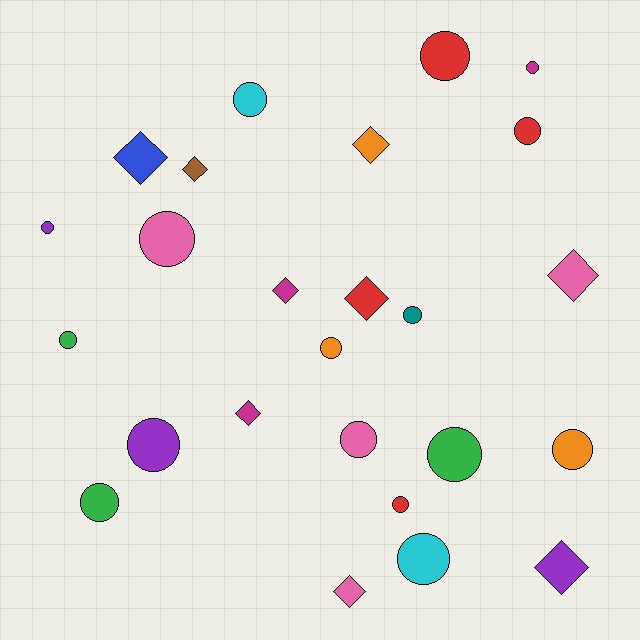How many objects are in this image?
There are 25 objects.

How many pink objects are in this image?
There are 4 pink objects.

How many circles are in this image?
There are 16 circles.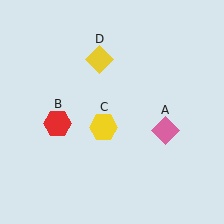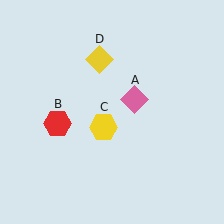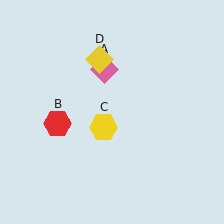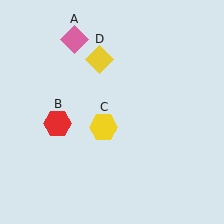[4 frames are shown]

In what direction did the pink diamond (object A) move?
The pink diamond (object A) moved up and to the left.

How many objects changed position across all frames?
1 object changed position: pink diamond (object A).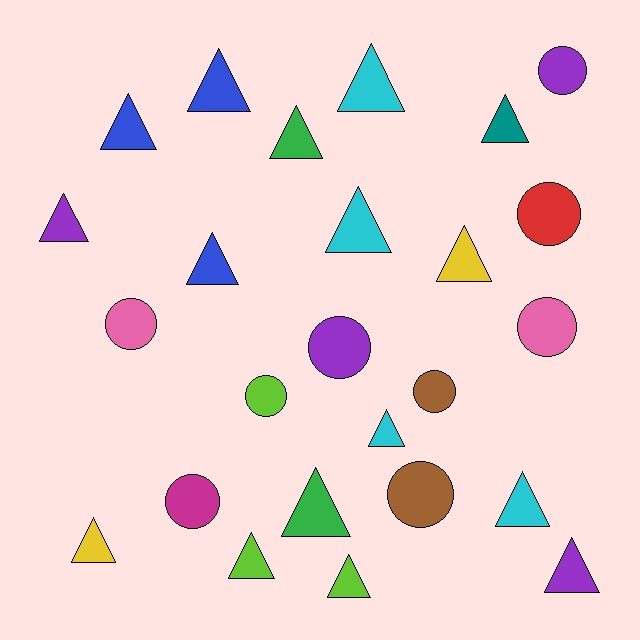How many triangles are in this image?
There are 16 triangles.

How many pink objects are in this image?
There are 2 pink objects.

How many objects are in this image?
There are 25 objects.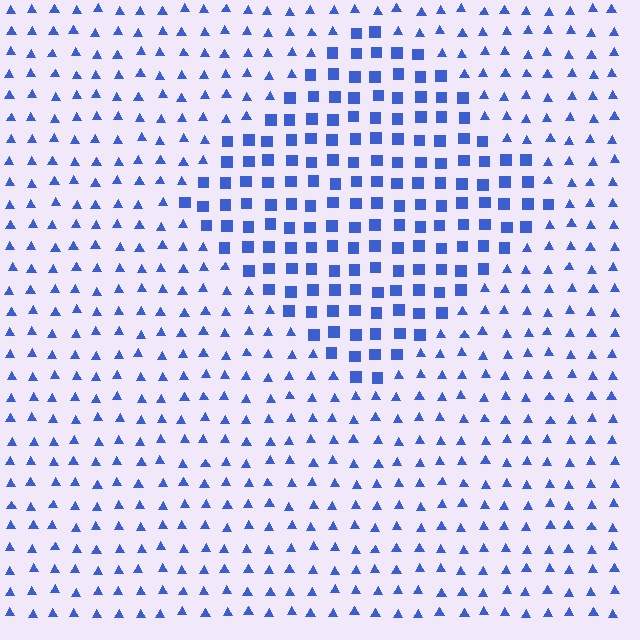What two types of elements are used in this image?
The image uses squares inside the diamond region and triangles outside it.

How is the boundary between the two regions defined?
The boundary is defined by a change in element shape: squares inside vs. triangles outside. All elements share the same color and spacing.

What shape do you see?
I see a diamond.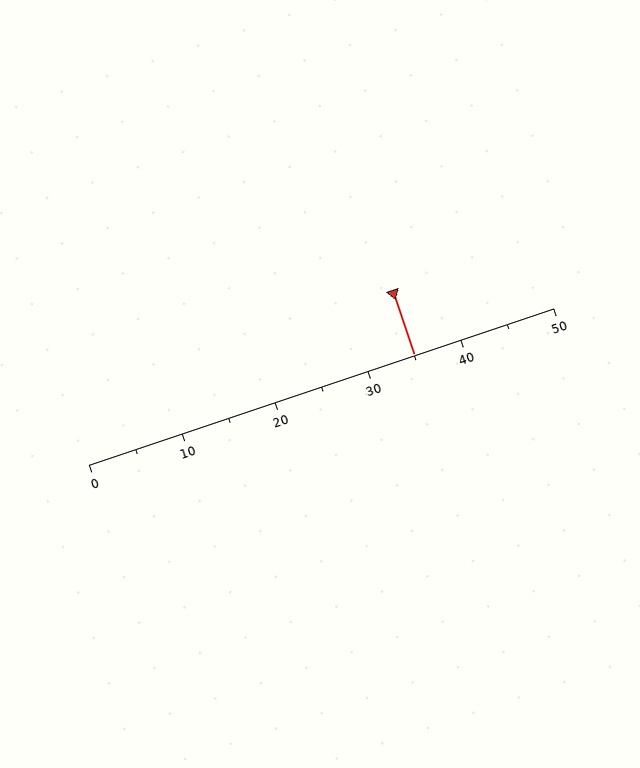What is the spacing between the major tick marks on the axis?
The major ticks are spaced 10 apart.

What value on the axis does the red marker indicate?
The marker indicates approximately 35.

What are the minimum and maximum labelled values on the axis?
The axis runs from 0 to 50.